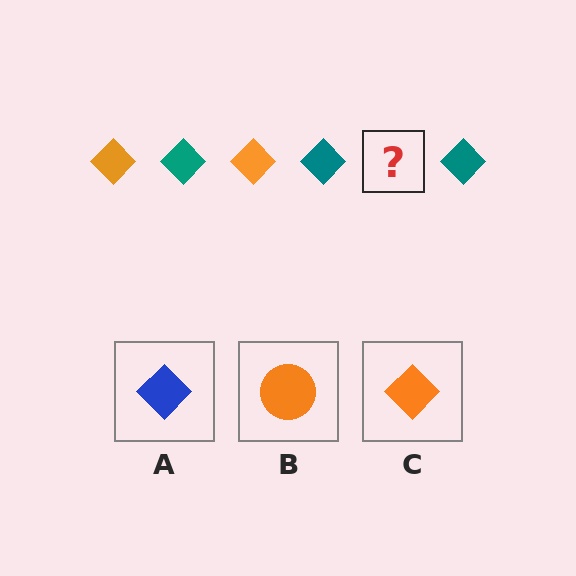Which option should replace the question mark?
Option C.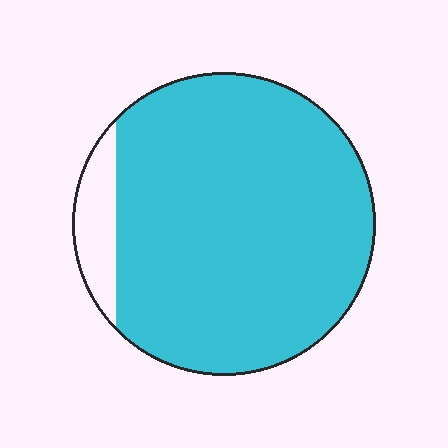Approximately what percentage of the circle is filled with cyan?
Approximately 90%.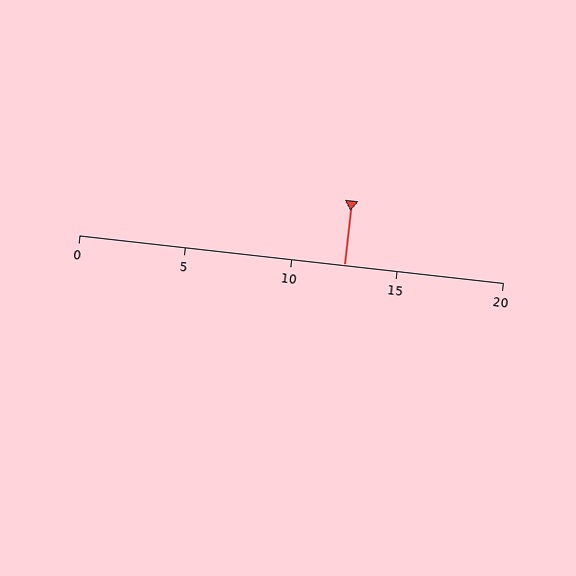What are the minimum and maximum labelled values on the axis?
The axis runs from 0 to 20.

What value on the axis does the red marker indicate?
The marker indicates approximately 12.5.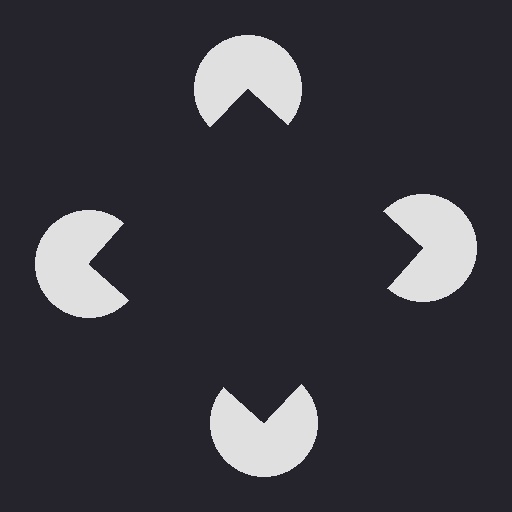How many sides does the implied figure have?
4 sides.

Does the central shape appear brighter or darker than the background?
It typically appears slightly darker than the background, even though no actual brightness change is drawn.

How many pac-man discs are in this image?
There are 4 — one at each vertex of the illusory square.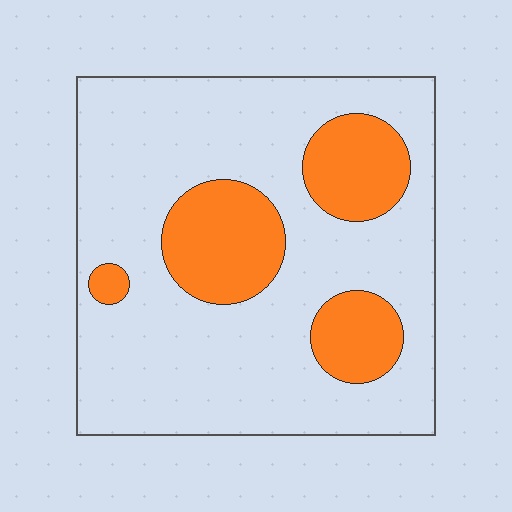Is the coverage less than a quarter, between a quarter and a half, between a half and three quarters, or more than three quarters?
Less than a quarter.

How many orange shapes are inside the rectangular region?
4.